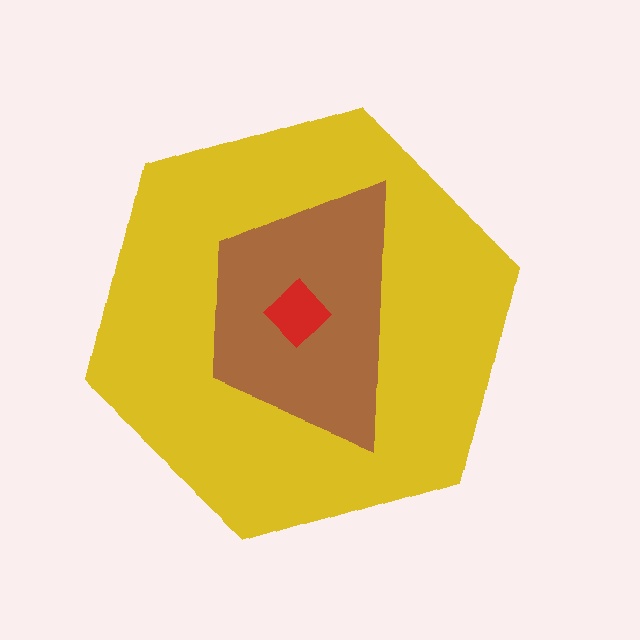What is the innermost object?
The red diamond.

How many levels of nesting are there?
3.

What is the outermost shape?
The yellow hexagon.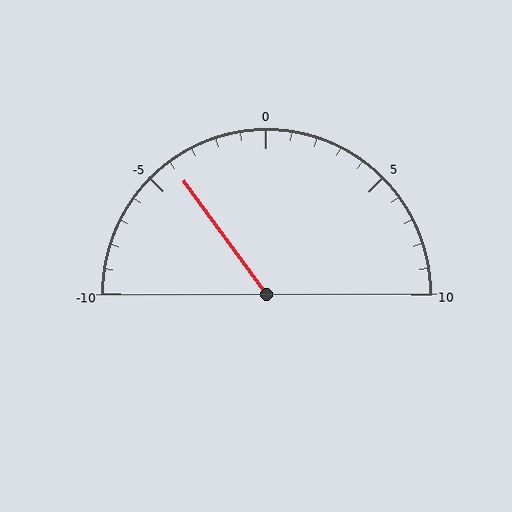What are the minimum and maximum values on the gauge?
The gauge ranges from -10 to 10.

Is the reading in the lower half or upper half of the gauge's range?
The reading is in the lower half of the range (-10 to 10).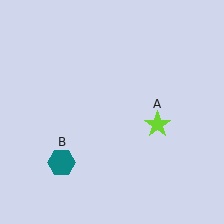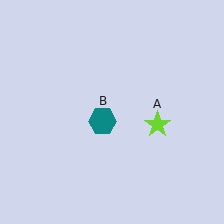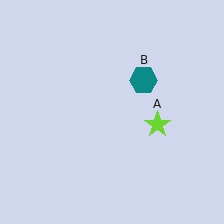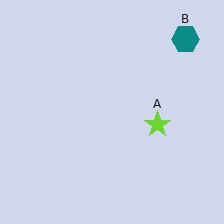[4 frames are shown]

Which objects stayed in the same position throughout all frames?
Lime star (object A) remained stationary.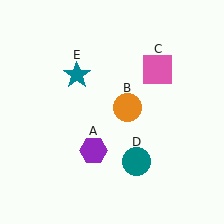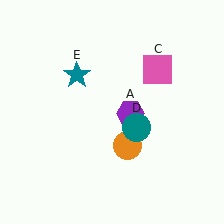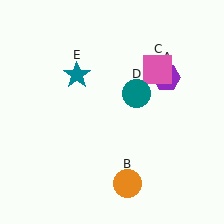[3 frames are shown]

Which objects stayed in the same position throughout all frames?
Pink square (object C) and teal star (object E) remained stationary.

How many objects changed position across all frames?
3 objects changed position: purple hexagon (object A), orange circle (object B), teal circle (object D).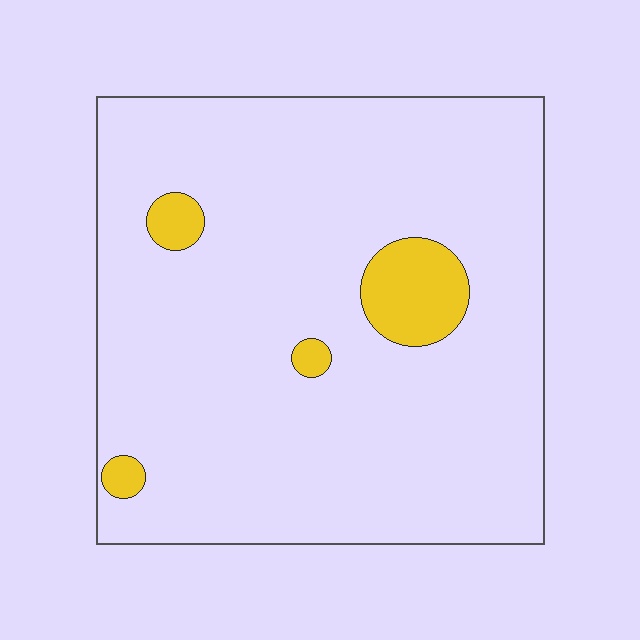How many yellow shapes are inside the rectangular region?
4.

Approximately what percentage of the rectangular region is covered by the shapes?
Approximately 5%.